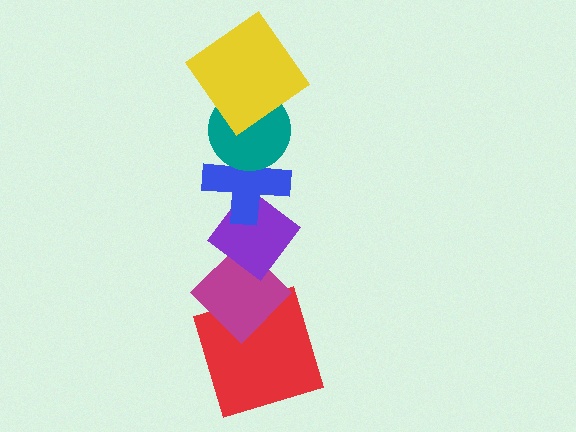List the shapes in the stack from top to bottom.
From top to bottom: the yellow diamond, the teal circle, the blue cross, the purple diamond, the magenta diamond, the red square.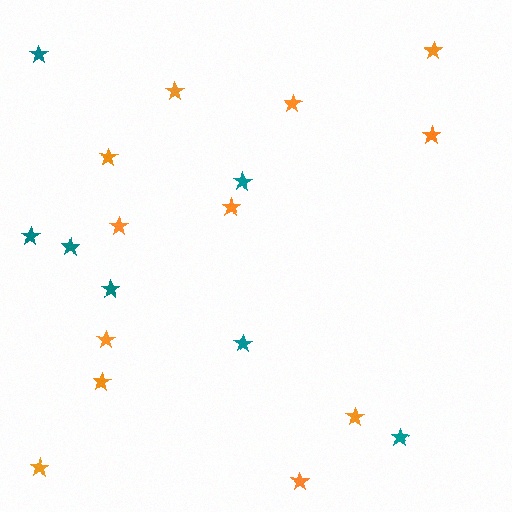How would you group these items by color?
There are 2 groups: one group of orange stars (12) and one group of teal stars (7).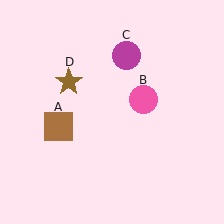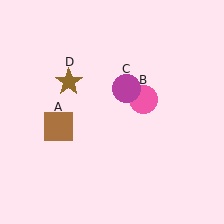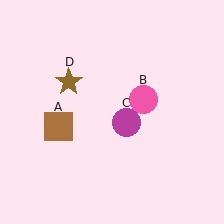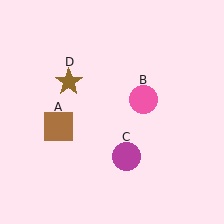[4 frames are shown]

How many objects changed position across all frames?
1 object changed position: magenta circle (object C).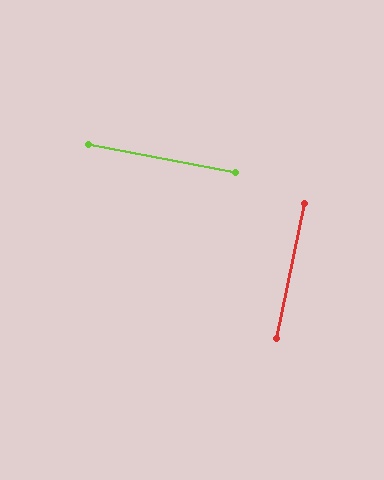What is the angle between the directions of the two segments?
Approximately 89 degrees.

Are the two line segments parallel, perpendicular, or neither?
Perpendicular — they meet at approximately 89°.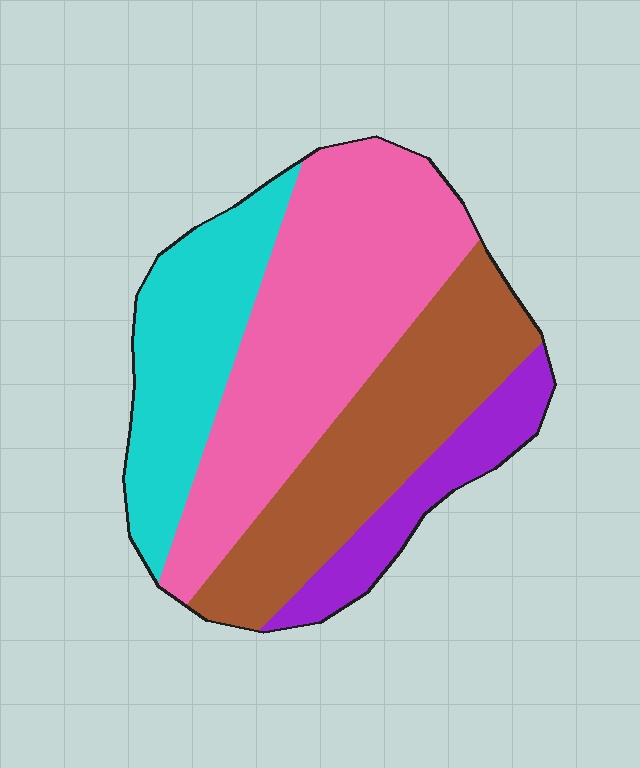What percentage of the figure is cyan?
Cyan covers 21% of the figure.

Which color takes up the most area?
Pink, at roughly 40%.